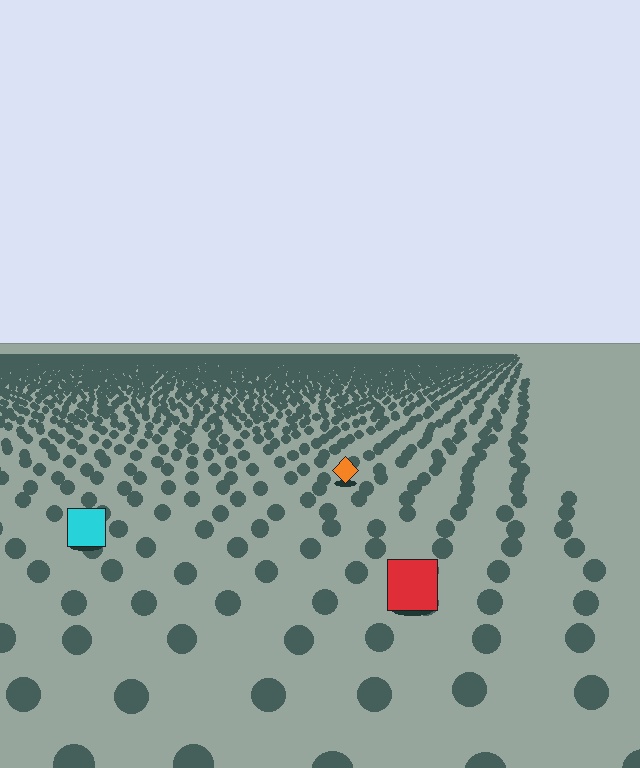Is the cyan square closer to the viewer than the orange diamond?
Yes. The cyan square is closer — you can tell from the texture gradient: the ground texture is coarser near it.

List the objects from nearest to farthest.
From nearest to farthest: the red square, the cyan square, the orange diamond.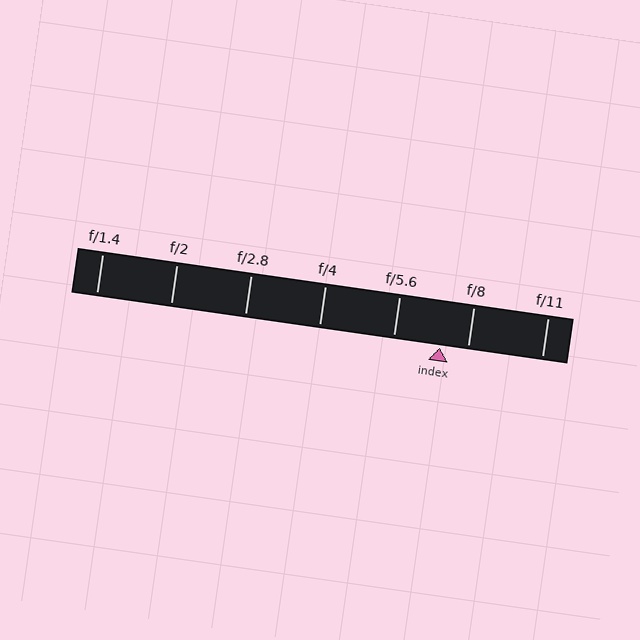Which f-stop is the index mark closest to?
The index mark is closest to f/8.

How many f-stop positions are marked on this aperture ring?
There are 7 f-stop positions marked.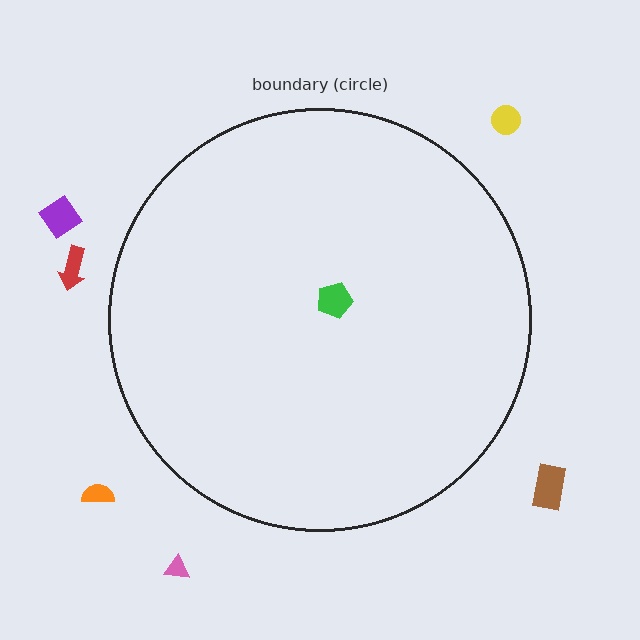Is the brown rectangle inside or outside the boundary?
Outside.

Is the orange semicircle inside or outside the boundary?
Outside.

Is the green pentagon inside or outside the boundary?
Inside.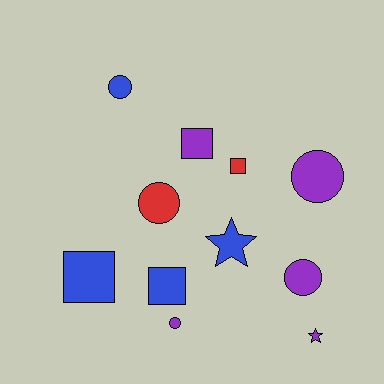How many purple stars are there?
There is 1 purple star.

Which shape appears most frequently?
Circle, with 5 objects.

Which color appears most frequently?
Purple, with 5 objects.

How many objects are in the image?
There are 11 objects.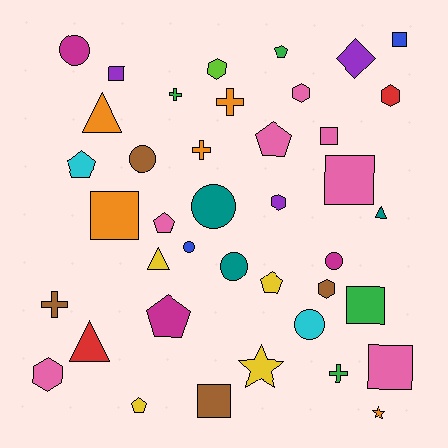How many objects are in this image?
There are 40 objects.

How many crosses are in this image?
There are 5 crosses.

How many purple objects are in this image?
There are 3 purple objects.